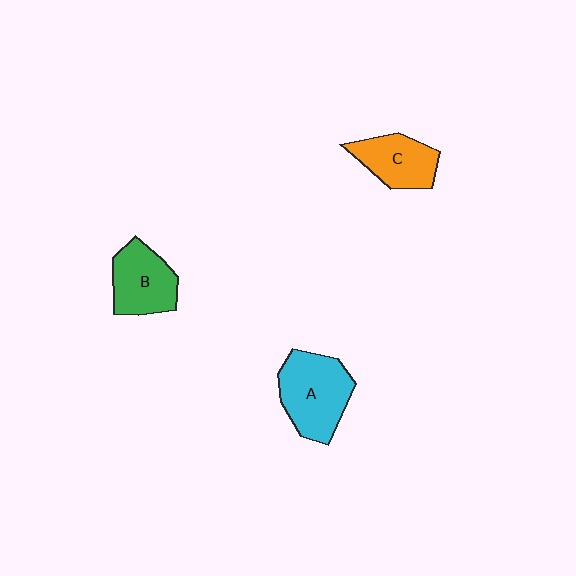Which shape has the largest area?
Shape A (cyan).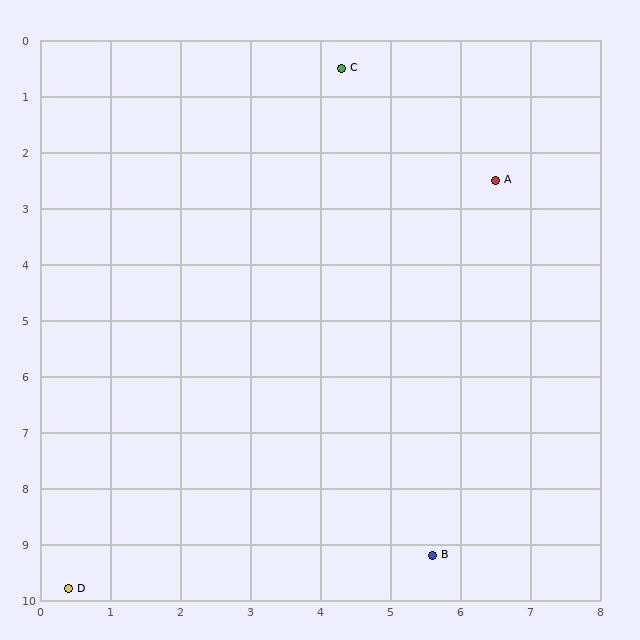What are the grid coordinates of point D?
Point D is at approximately (0.4, 9.8).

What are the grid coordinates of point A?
Point A is at approximately (6.5, 2.5).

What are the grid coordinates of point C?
Point C is at approximately (4.3, 0.5).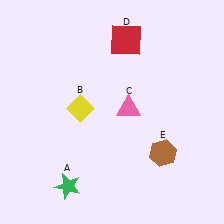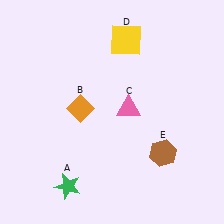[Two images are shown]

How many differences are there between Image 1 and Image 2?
There are 2 differences between the two images.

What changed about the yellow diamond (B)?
In Image 1, B is yellow. In Image 2, it changed to orange.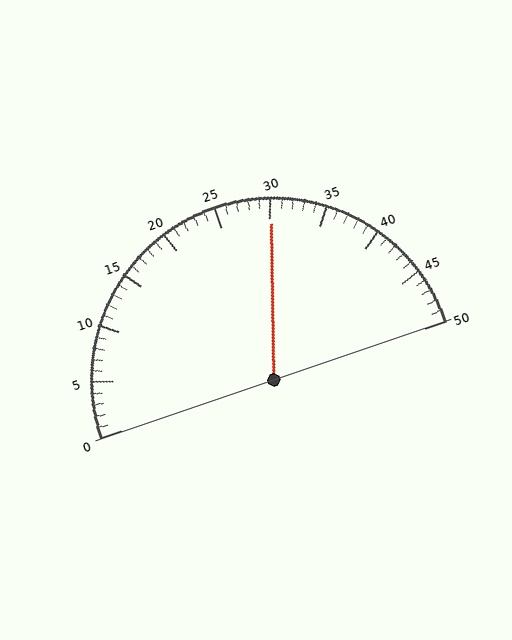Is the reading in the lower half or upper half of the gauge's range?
The reading is in the upper half of the range (0 to 50).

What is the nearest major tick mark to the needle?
The nearest major tick mark is 30.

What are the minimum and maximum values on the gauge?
The gauge ranges from 0 to 50.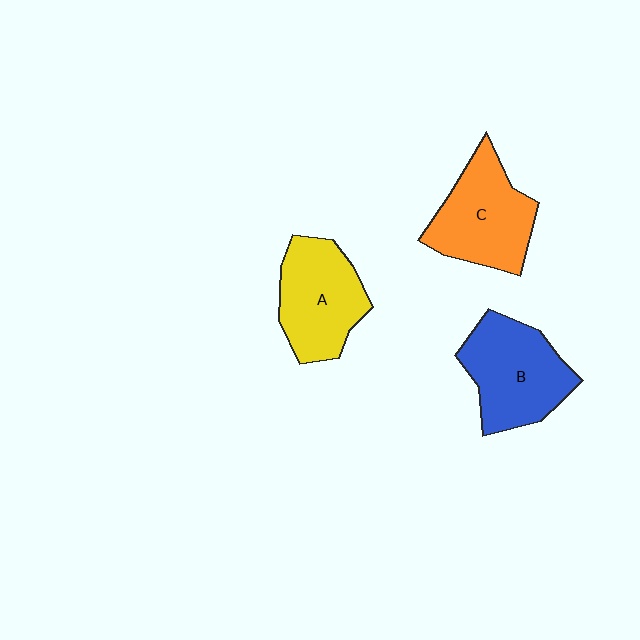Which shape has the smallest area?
Shape A (yellow).